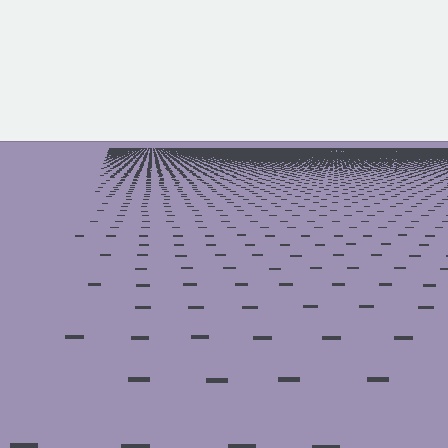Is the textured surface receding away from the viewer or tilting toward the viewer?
The surface is receding away from the viewer. Texture elements get smaller and denser toward the top.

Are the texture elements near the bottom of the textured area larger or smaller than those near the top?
Larger. Near the bottom, elements are closer to the viewer and appear at a bigger on-screen size.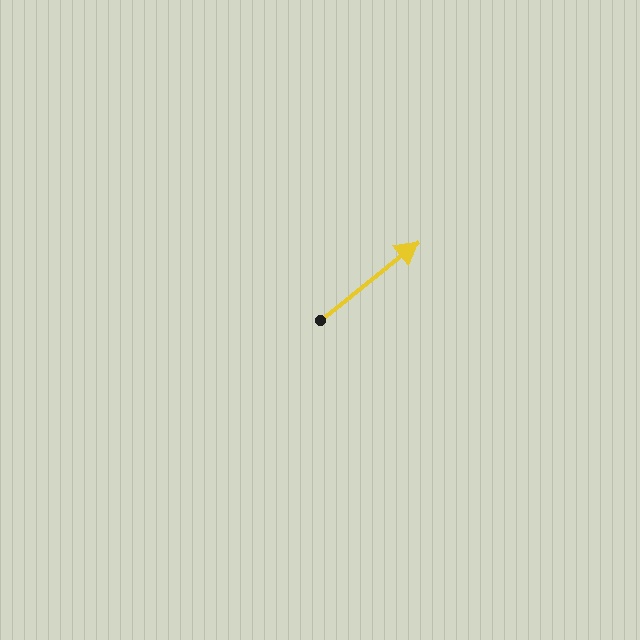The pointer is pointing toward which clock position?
Roughly 2 o'clock.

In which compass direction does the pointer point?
Northeast.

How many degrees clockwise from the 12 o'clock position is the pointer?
Approximately 51 degrees.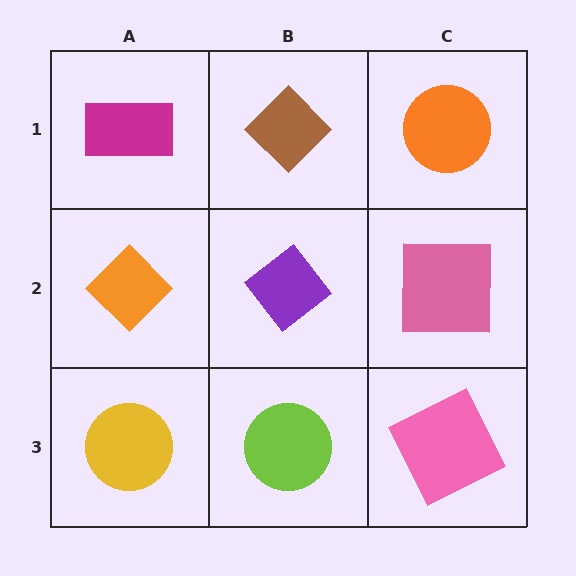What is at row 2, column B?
A purple diamond.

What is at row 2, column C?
A pink square.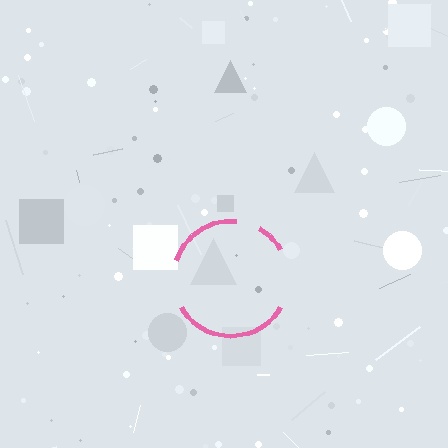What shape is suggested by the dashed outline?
The dashed outline suggests a circle.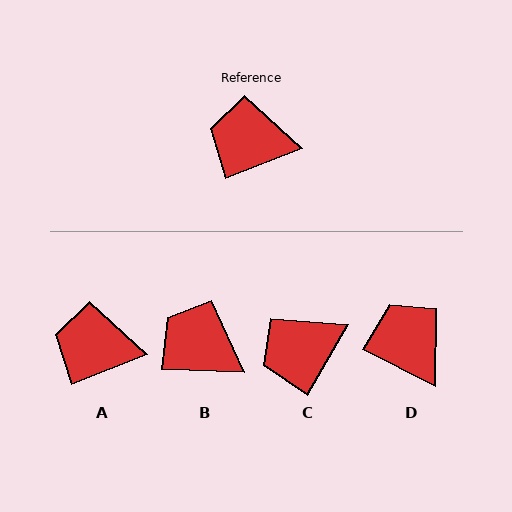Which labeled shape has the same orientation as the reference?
A.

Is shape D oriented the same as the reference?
No, it is off by about 48 degrees.